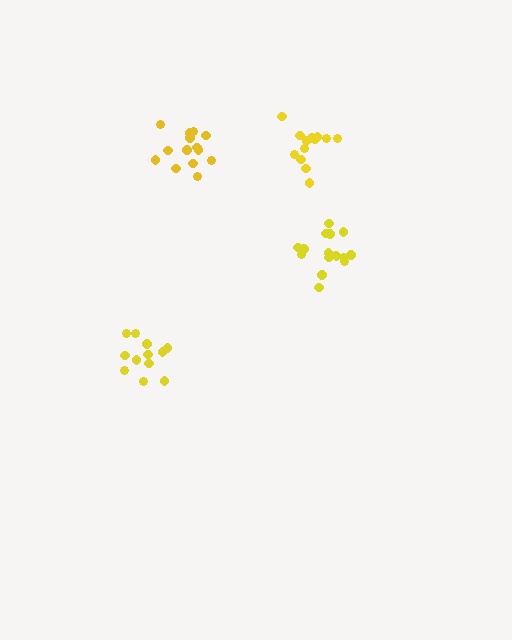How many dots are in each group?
Group 1: 12 dots, Group 2: 14 dots, Group 3: 17 dots, Group 4: 13 dots (56 total).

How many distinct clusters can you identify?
There are 4 distinct clusters.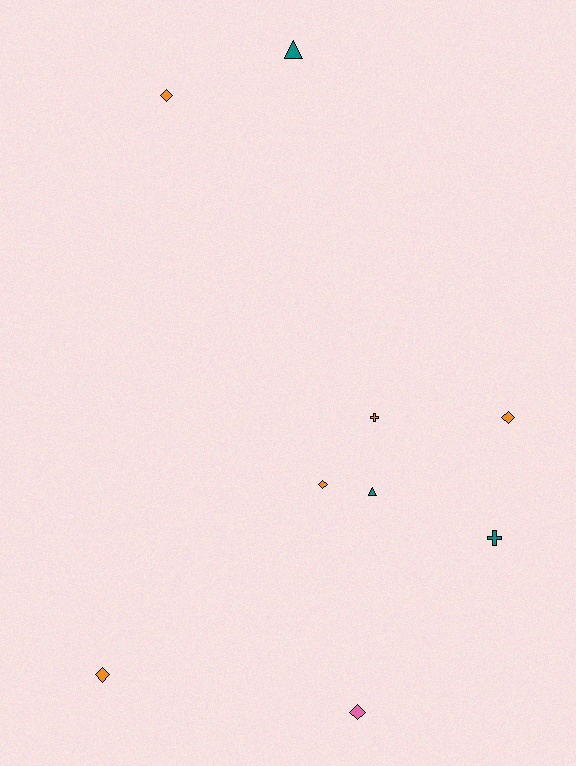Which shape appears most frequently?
Diamond, with 5 objects.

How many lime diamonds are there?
There are no lime diamonds.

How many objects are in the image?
There are 9 objects.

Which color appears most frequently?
Orange, with 5 objects.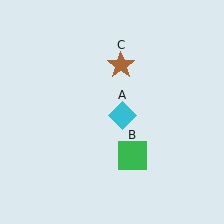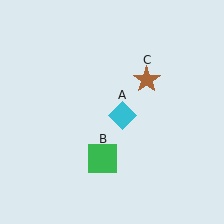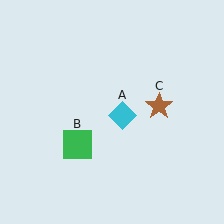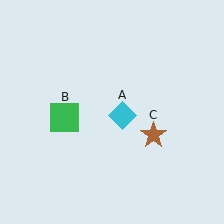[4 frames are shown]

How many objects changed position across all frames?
2 objects changed position: green square (object B), brown star (object C).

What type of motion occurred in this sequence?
The green square (object B), brown star (object C) rotated clockwise around the center of the scene.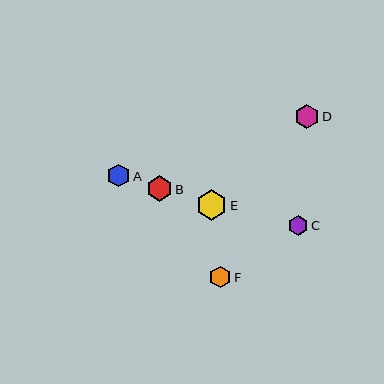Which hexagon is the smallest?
Hexagon C is the smallest with a size of approximately 20 pixels.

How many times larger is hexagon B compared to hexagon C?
Hexagon B is approximately 1.3 times the size of hexagon C.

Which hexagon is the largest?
Hexagon E is the largest with a size of approximately 31 pixels.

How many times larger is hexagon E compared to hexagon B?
Hexagon E is approximately 1.2 times the size of hexagon B.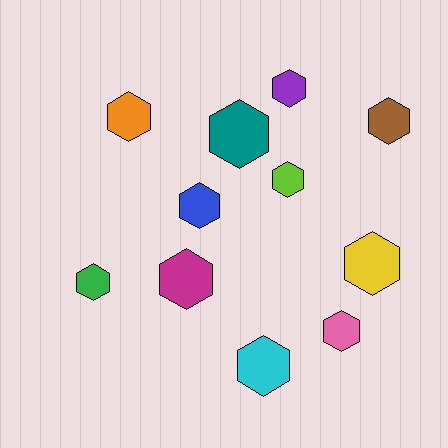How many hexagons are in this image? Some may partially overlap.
There are 11 hexagons.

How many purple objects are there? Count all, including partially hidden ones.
There is 1 purple object.